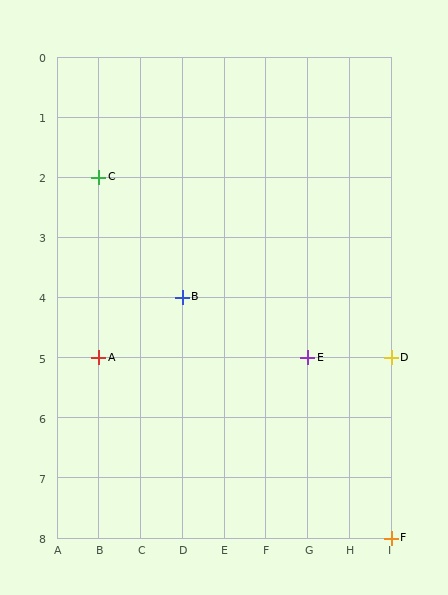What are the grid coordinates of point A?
Point A is at grid coordinates (B, 5).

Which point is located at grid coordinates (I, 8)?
Point F is at (I, 8).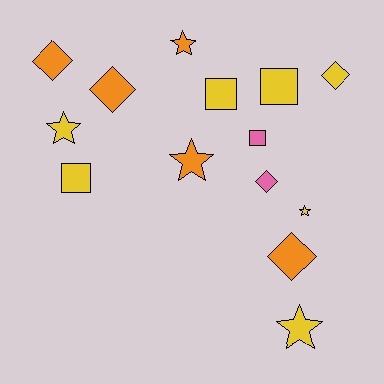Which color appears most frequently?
Yellow, with 7 objects.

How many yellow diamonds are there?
There is 1 yellow diamond.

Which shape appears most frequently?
Diamond, with 5 objects.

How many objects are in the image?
There are 14 objects.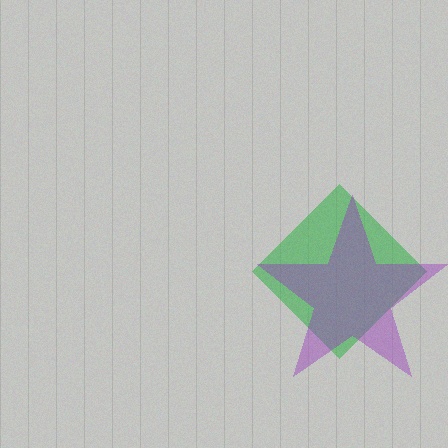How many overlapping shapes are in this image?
There are 2 overlapping shapes in the image.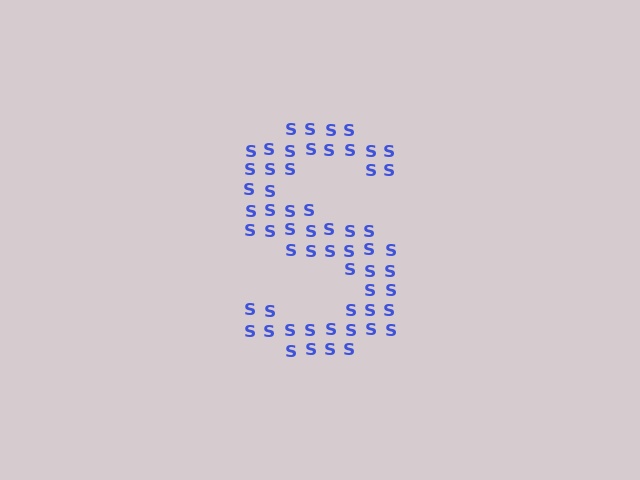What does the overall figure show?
The overall figure shows the letter S.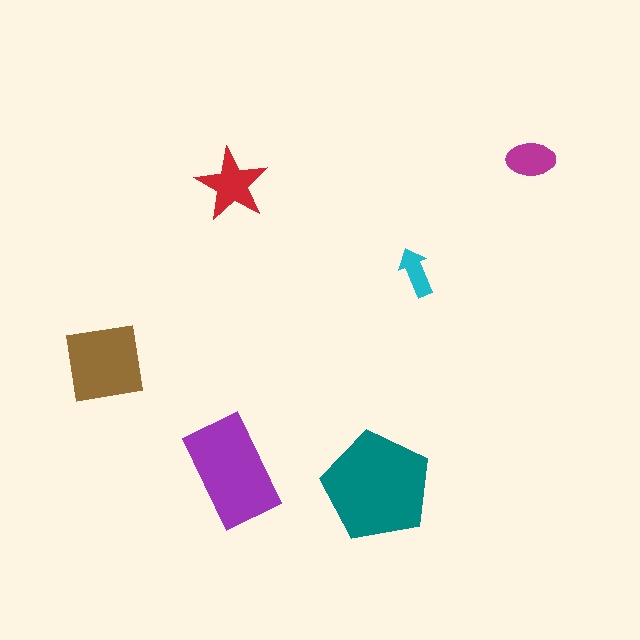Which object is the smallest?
The cyan arrow.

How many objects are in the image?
There are 6 objects in the image.